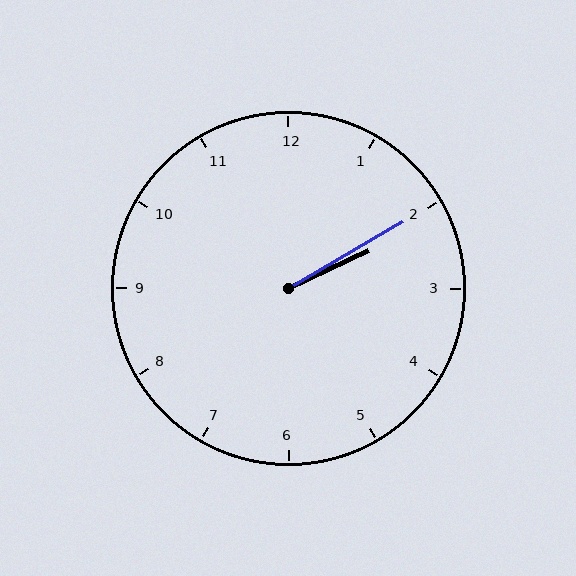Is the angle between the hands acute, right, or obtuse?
It is acute.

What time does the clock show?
2:10.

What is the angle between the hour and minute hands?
Approximately 5 degrees.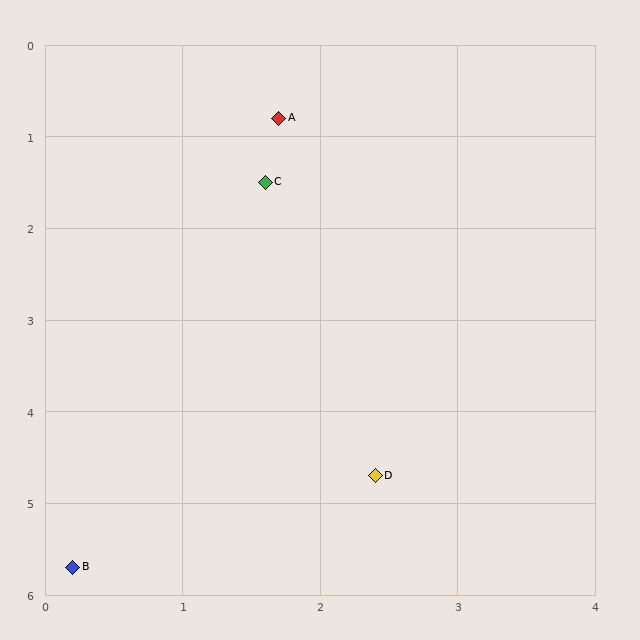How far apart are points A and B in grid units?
Points A and B are about 5.1 grid units apart.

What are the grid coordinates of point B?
Point B is at approximately (0.2, 5.7).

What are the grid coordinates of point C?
Point C is at approximately (1.6, 1.5).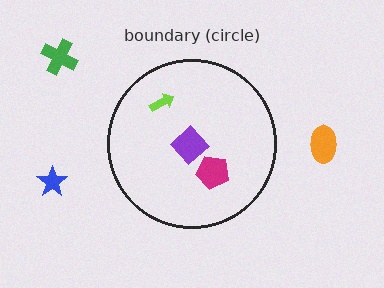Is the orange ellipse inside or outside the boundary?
Outside.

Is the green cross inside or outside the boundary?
Outside.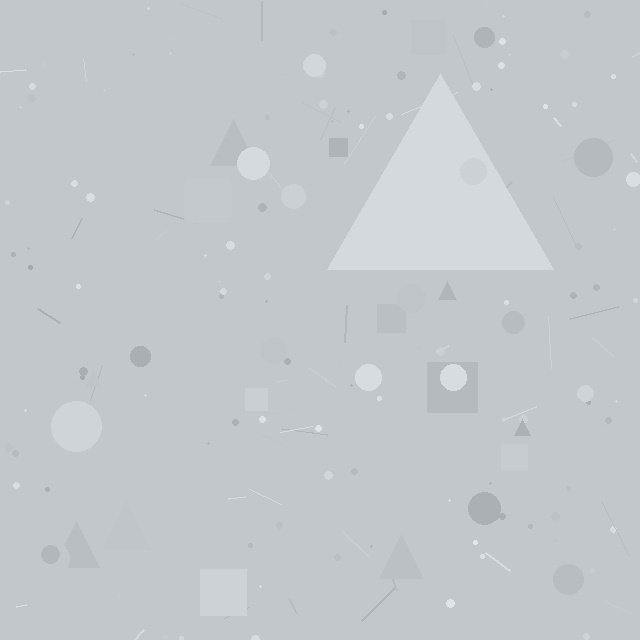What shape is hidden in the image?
A triangle is hidden in the image.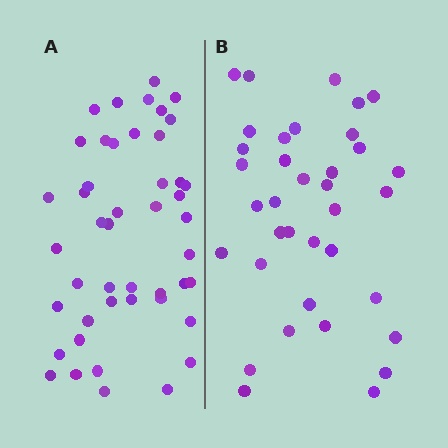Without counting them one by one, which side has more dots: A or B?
Region A (the left region) has more dots.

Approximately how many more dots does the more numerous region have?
Region A has roughly 10 or so more dots than region B.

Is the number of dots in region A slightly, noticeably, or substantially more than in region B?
Region A has noticeably more, but not dramatically so. The ratio is roughly 1.3 to 1.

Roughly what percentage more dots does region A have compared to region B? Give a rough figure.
About 30% more.